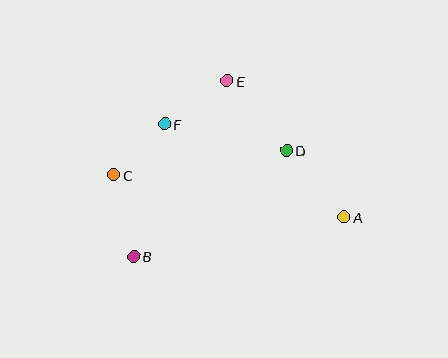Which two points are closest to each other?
Points C and F are closest to each other.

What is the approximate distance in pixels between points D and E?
The distance between D and E is approximately 92 pixels.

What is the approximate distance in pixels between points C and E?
The distance between C and E is approximately 148 pixels.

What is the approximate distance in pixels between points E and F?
The distance between E and F is approximately 76 pixels.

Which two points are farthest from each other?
Points A and C are farthest from each other.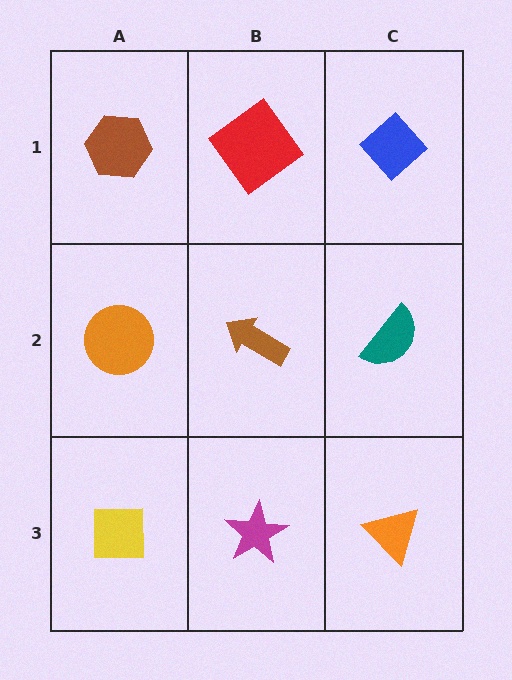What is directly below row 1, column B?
A brown arrow.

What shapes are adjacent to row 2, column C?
A blue diamond (row 1, column C), an orange triangle (row 3, column C), a brown arrow (row 2, column B).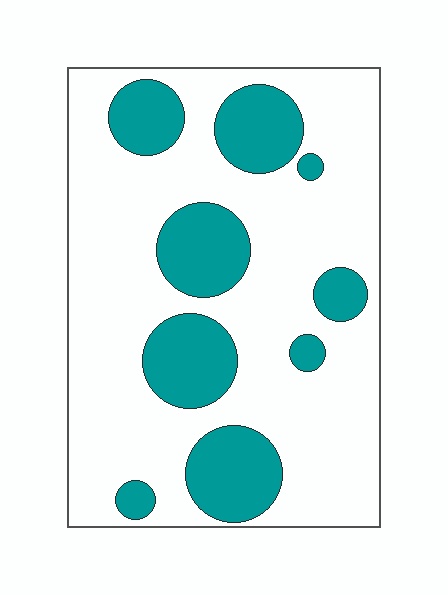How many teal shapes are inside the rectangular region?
9.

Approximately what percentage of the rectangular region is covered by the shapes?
Approximately 25%.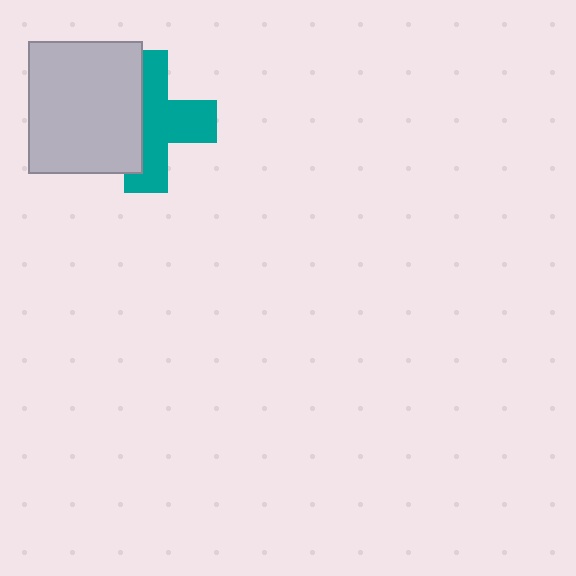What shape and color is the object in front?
The object in front is a light gray rectangle.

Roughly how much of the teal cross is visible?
About half of it is visible (roughly 57%).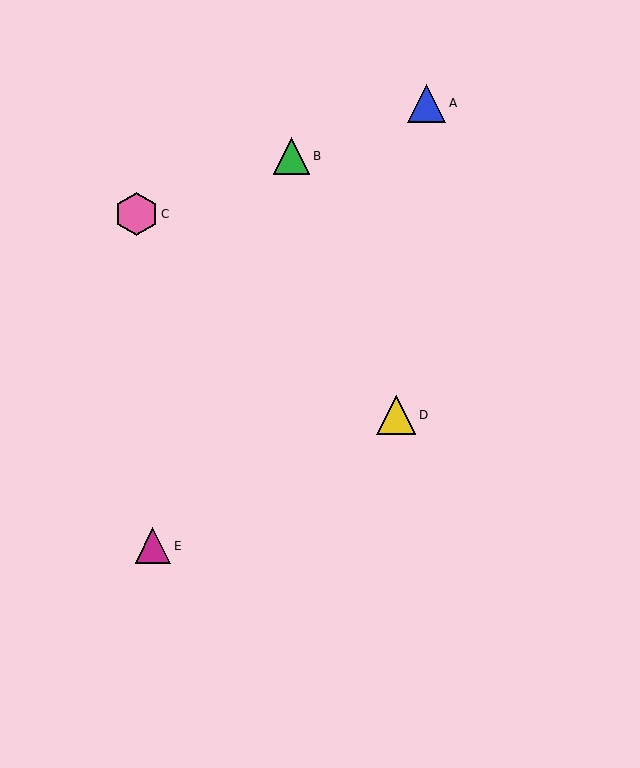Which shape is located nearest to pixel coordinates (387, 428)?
The yellow triangle (labeled D) at (396, 415) is nearest to that location.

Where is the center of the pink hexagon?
The center of the pink hexagon is at (137, 214).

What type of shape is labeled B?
Shape B is a green triangle.